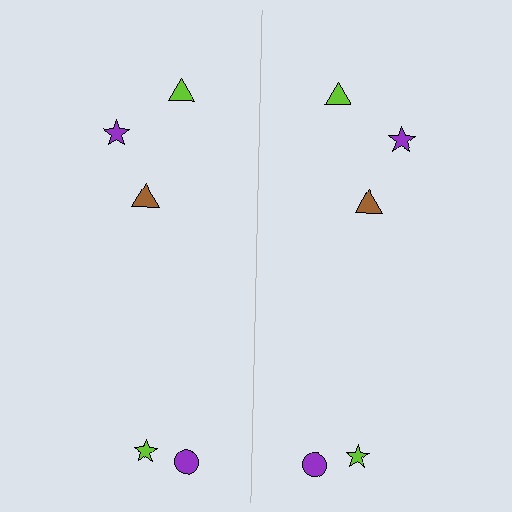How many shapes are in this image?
There are 10 shapes in this image.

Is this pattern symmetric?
Yes, this pattern has bilateral (reflection) symmetry.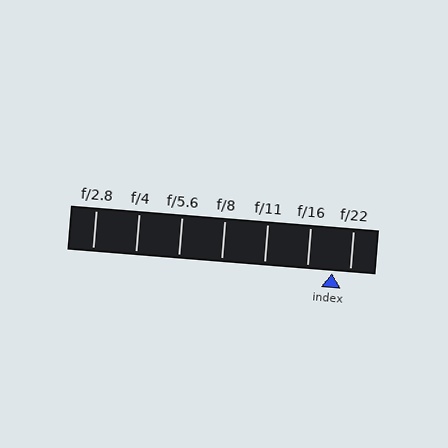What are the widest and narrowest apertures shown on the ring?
The widest aperture shown is f/2.8 and the narrowest is f/22.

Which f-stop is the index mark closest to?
The index mark is closest to f/22.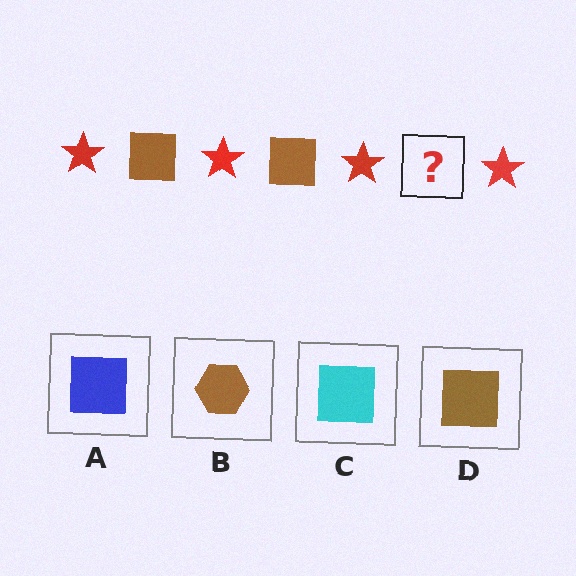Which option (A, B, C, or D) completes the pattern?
D.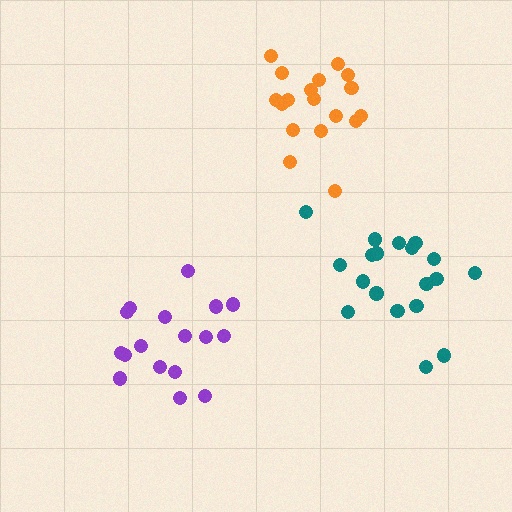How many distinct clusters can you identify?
There are 3 distinct clusters.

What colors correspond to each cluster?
The clusters are colored: purple, teal, orange.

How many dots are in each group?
Group 1: 17 dots, Group 2: 19 dots, Group 3: 18 dots (54 total).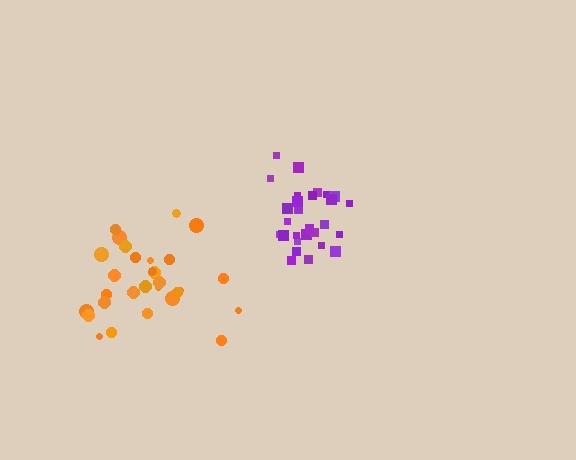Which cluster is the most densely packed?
Purple.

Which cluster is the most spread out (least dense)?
Orange.